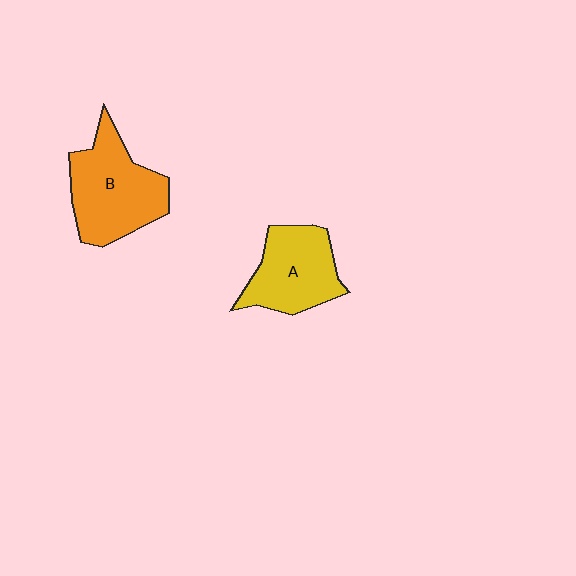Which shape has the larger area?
Shape B (orange).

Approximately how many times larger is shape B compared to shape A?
Approximately 1.2 times.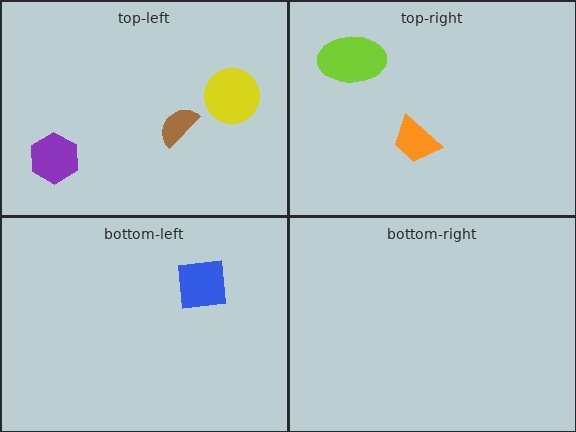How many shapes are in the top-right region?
2.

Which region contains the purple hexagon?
The top-left region.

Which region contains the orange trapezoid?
The top-right region.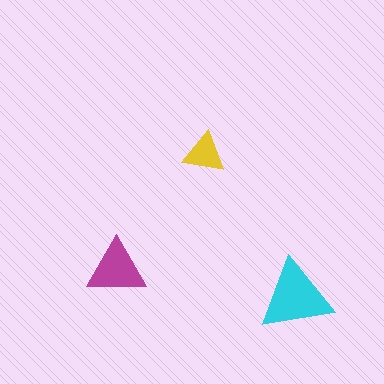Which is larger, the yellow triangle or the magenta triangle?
The magenta one.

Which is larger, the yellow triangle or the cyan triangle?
The cyan one.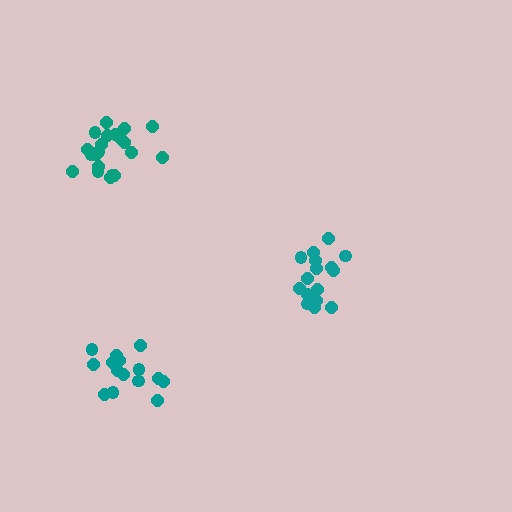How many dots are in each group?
Group 1: 16 dots, Group 2: 21 dots, Group 3: 15 dots (52 total).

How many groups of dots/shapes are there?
There are 3 groups.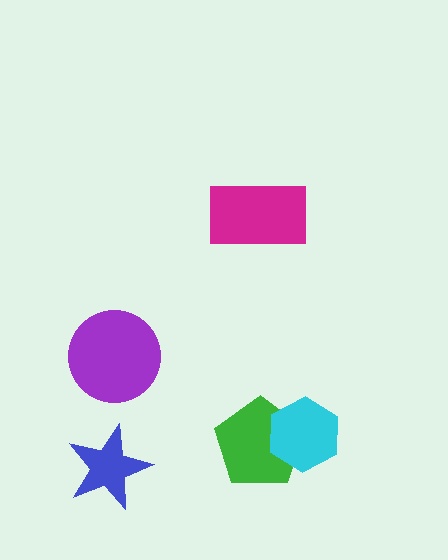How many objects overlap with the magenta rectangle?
0 objects overlap with the magenta rectangle.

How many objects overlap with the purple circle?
0 objects overlap with the purple circle.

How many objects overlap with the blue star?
0 objects overlap with the blue star.